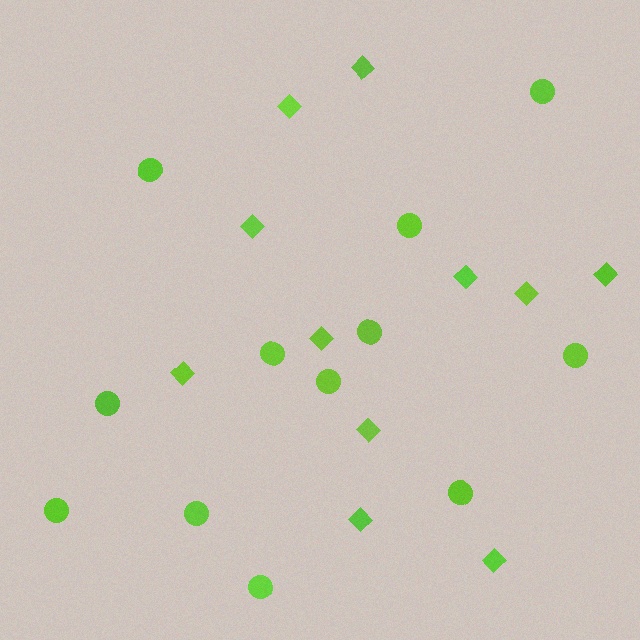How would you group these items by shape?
There are 2 groups: one group of circles (12) and one group of diamonds (11).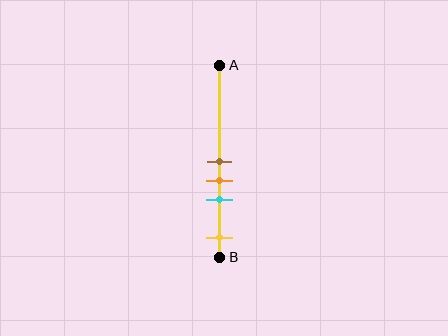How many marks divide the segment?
There are 4 marks dividing the segment.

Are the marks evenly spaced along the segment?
No, the marks are not evenly spaced.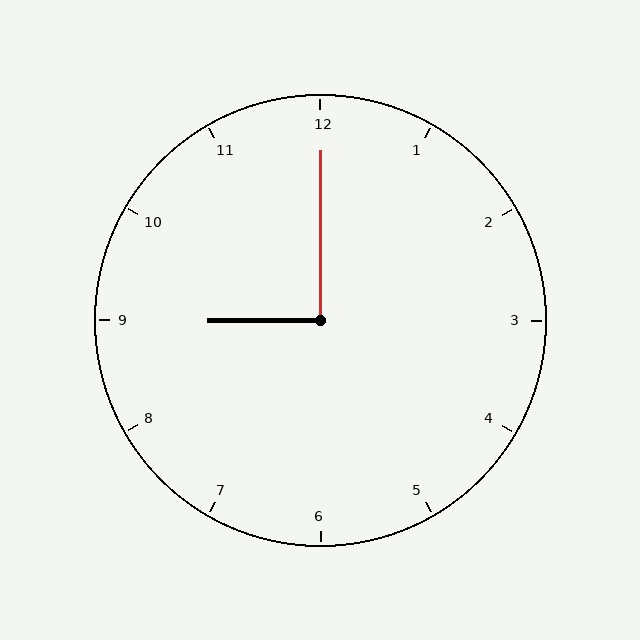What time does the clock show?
9:00.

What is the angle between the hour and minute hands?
Approximately 90 degrees.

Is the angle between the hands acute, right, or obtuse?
It is right.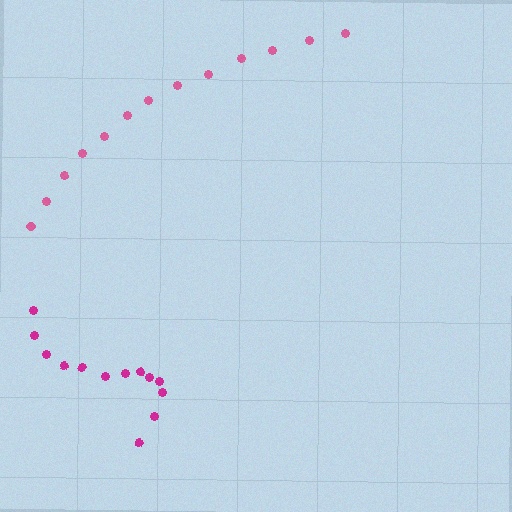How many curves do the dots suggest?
There are 2 distinct paths.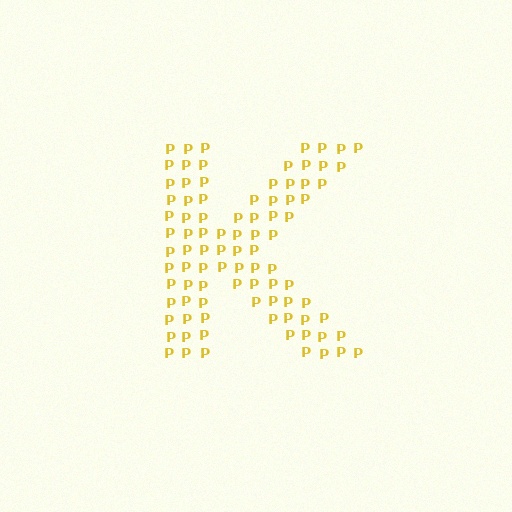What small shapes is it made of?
It is made of small letter P's.